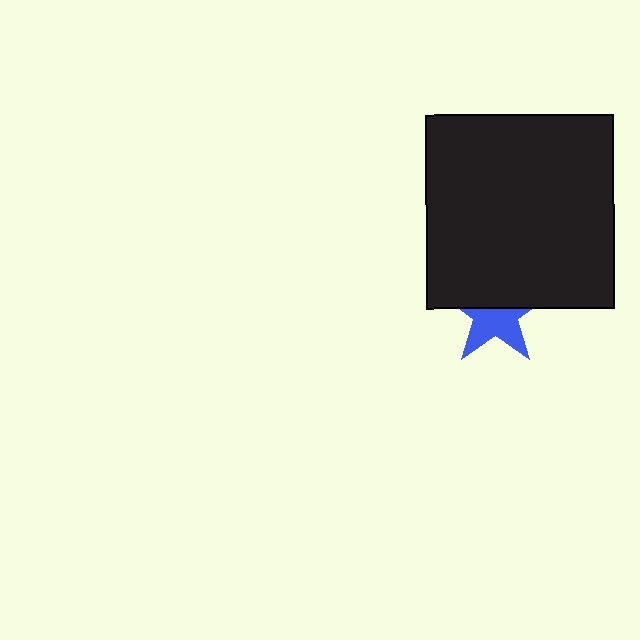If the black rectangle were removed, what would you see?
You would see the complete blue star.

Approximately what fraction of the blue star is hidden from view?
Roughly 47% of the blue star is hidden behind the black rectangle.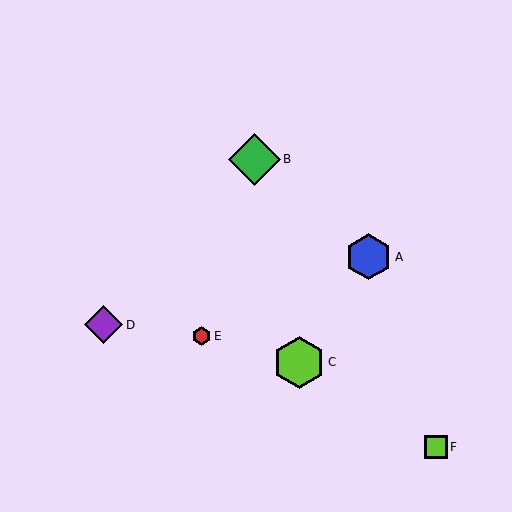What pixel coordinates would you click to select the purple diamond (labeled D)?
Click at (103, 325) to select the purple diamond D.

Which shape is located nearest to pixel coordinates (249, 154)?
The green diamond (labeled B) at (254, 159) is nearest to that location.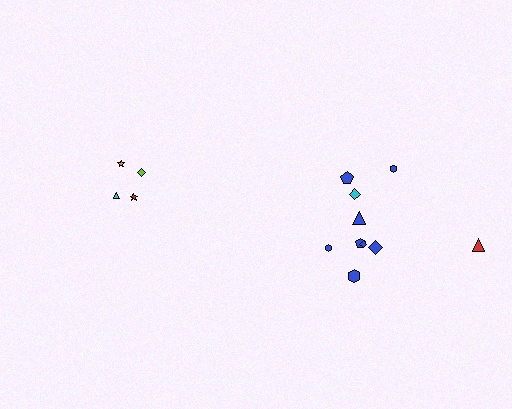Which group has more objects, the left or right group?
The right group.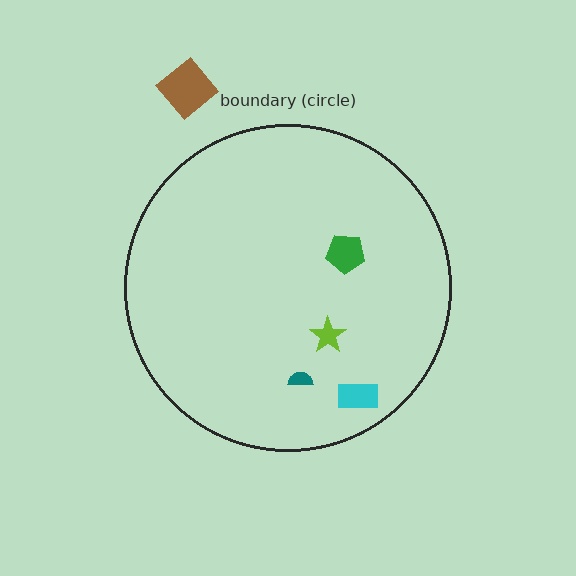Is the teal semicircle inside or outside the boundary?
Inside.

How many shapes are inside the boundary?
4 inside, 1 outside.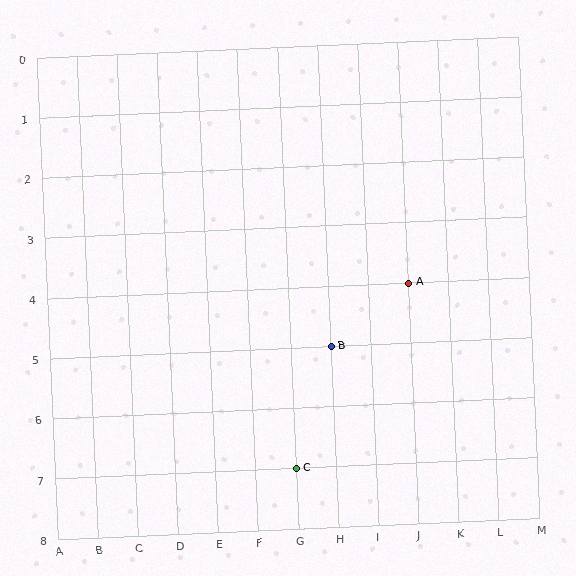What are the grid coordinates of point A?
Point A is at grid coordinates (J, 4).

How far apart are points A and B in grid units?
Points A and B are 2 columns and 1 row apart (about 2.2 grid units diagonally).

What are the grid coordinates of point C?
Point C is at grid coordinates (G, 7).